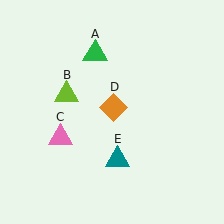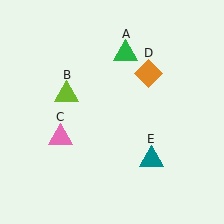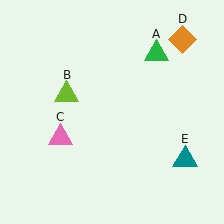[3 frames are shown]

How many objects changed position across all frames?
3 objects changed position: green triangle (object A), orange diamond (object D), teal triangle (object E).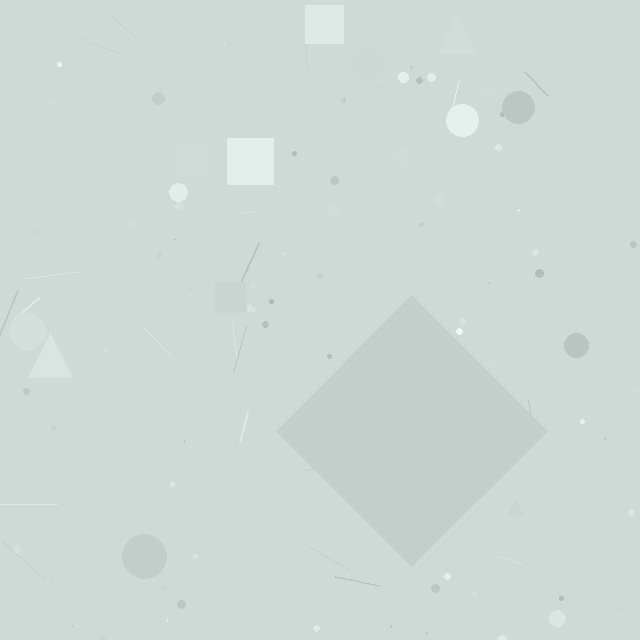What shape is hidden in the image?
A diamond is hidden in the image.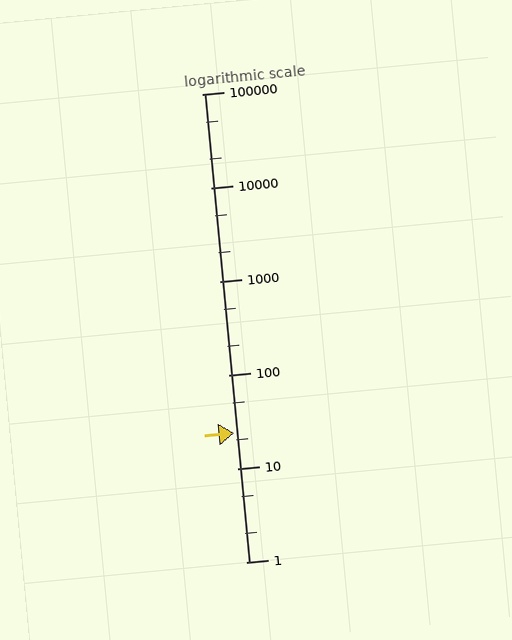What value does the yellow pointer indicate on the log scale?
The pointer indicates approximately 24.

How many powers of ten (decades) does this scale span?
The scale spans 5 decades, from 1 to 100000.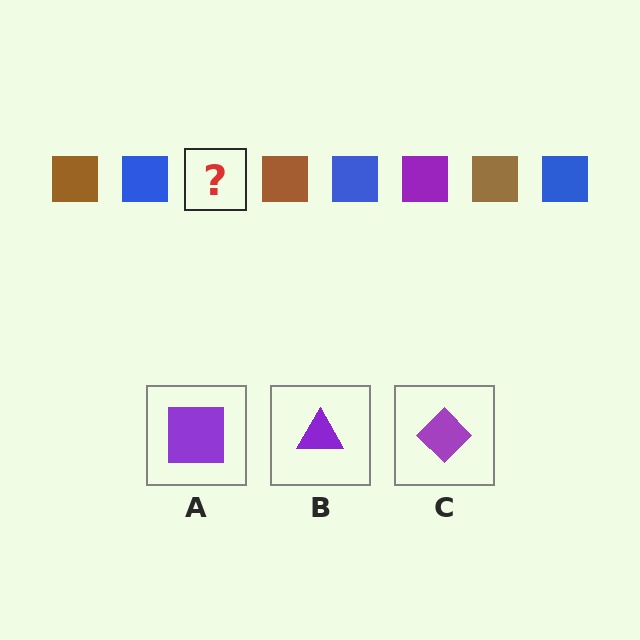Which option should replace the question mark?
Option A.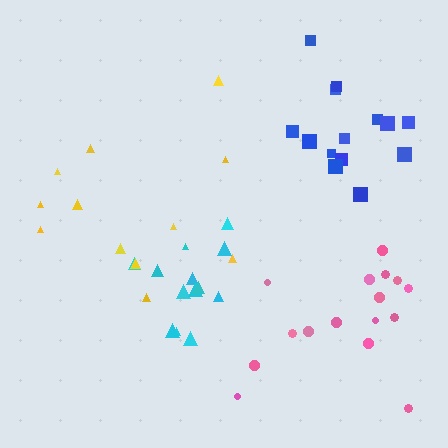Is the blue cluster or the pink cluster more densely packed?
Blue.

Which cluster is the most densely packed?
Blue.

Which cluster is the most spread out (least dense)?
Yellow.